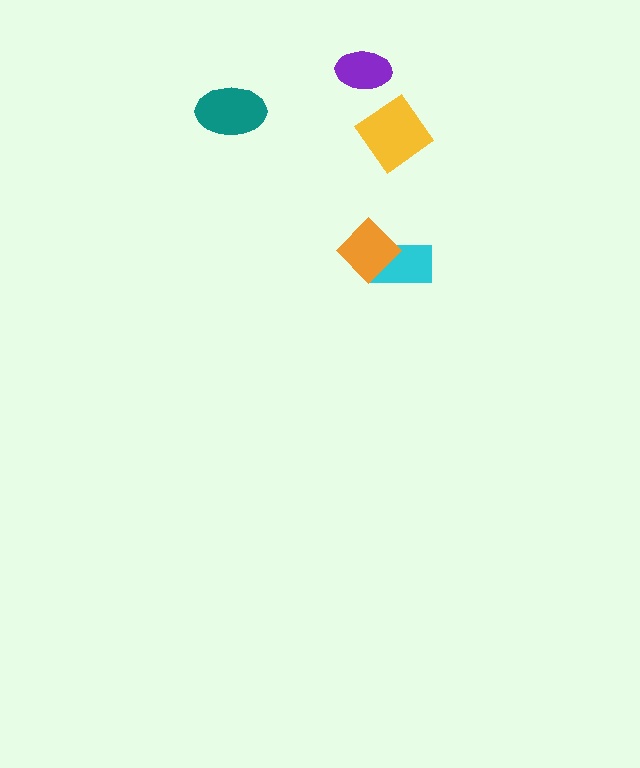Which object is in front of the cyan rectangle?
The orange diamond is in front of the cyan rectangle.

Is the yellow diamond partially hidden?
No, no other shape covers it.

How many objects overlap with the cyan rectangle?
1 object overlaps with the cyan rectangle.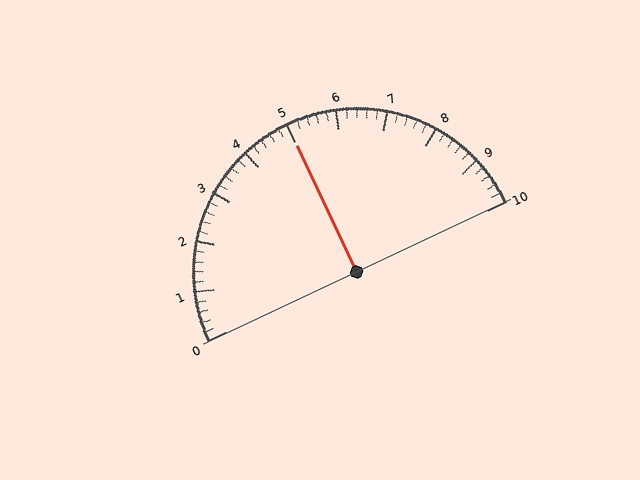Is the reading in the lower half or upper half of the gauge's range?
The reading is in the upper half of the range (0 to 10).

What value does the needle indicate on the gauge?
The needle indicates approximately 5.0.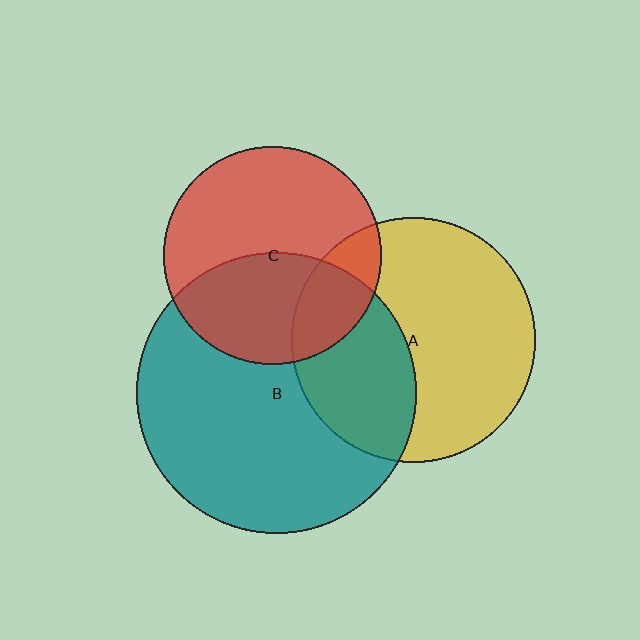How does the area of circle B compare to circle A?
Approximately 1.3 times.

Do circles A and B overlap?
Yes.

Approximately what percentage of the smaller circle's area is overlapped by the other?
Approximately 35%.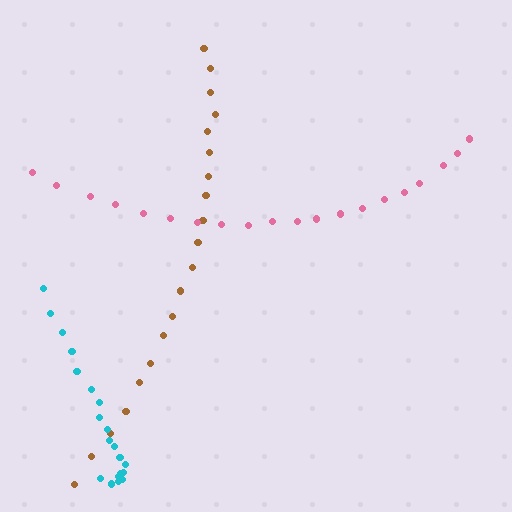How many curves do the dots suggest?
There are 3 distinct paths.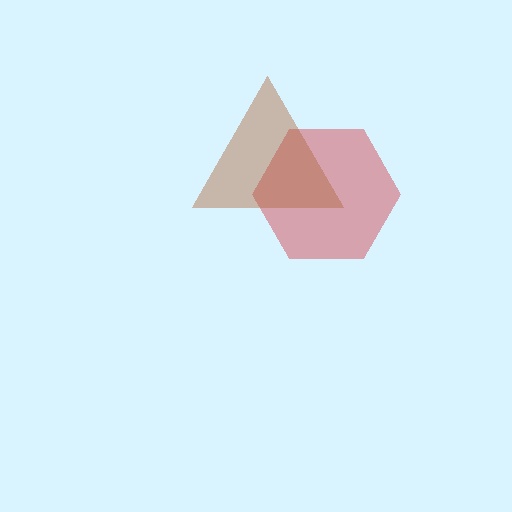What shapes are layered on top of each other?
The layered shapes are: a red hexagon, a brown triangle.